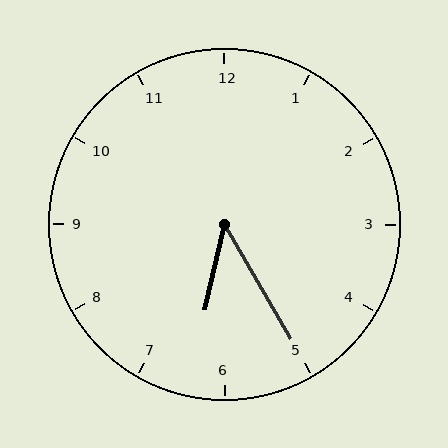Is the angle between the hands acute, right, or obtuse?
It is acute.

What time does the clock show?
6:25.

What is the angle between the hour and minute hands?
Approximately 42 degrees.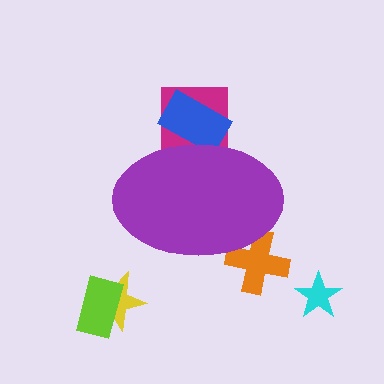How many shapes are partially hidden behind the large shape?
3 shapes are partially hidden.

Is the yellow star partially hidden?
No, the yellow star is fully visible.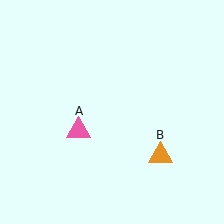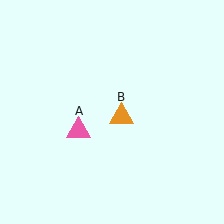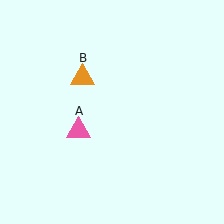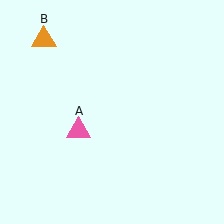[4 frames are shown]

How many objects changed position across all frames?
1 object changed position: orange triangle (object B).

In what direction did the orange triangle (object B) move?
The orange triangle (object B) moved up and to the left.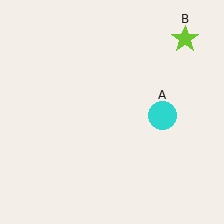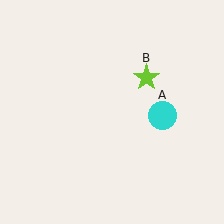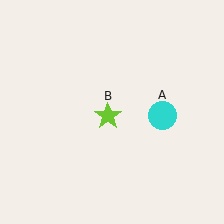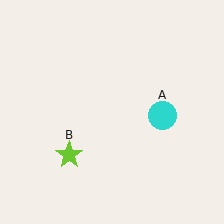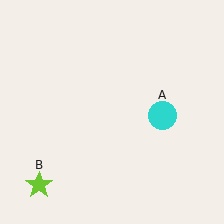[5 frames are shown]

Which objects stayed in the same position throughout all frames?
Cyan circle (object A) remained stationary.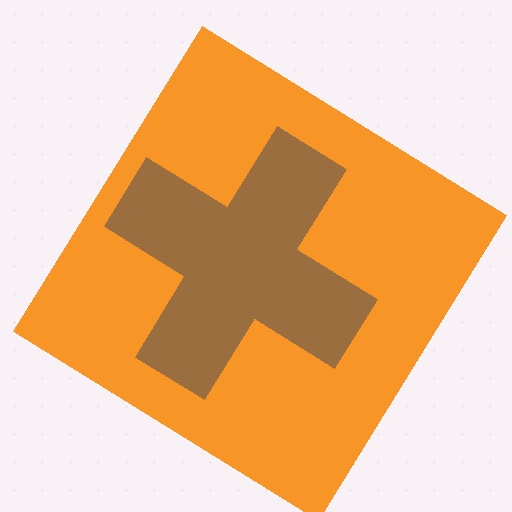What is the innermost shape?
The brown cross.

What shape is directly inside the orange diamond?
The brown cross.